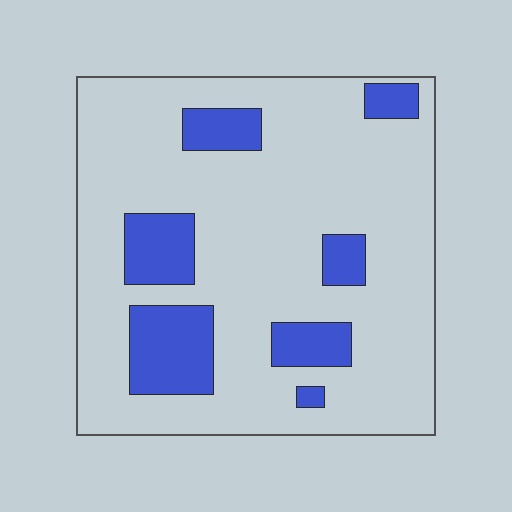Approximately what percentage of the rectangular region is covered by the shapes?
Approximately 20%.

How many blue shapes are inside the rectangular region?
7.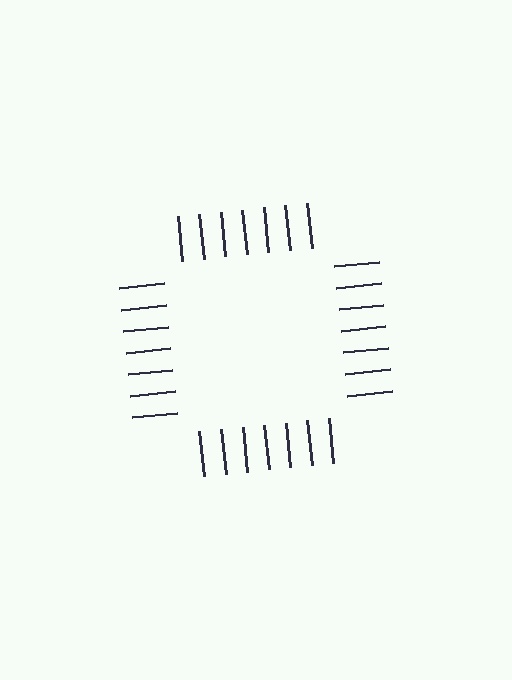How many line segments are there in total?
28 — 7 along each of the 4 edges.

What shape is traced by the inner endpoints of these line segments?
An illusory square — the line segments terminate on its edges but no continuous stroke is drawn.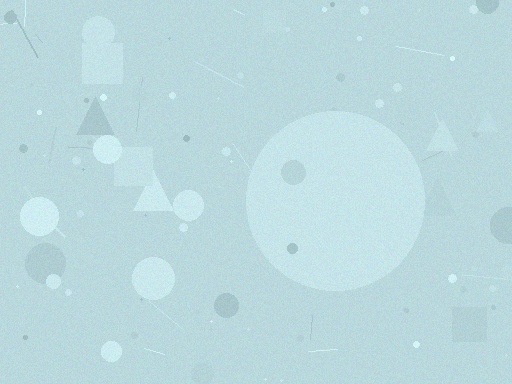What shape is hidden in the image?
A circle is hidden in the image.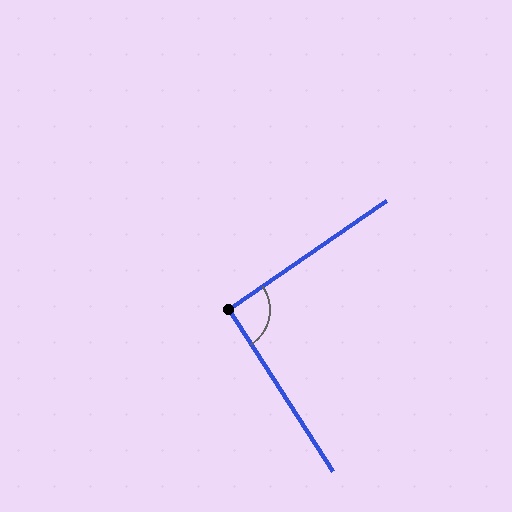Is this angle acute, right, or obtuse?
It is approximately a right angle.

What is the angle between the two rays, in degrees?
Approximately 92 degrees.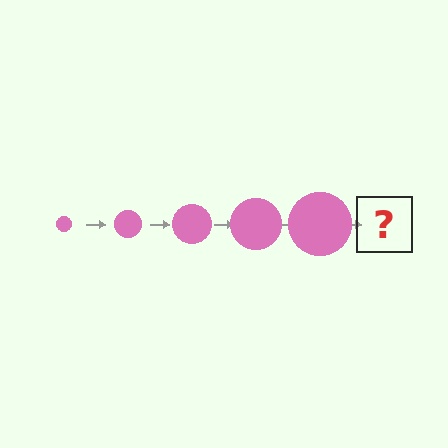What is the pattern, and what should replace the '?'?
The pattern is that the circle gets progressively larger each step. The '?' should be a pink circle, larger than the previous one.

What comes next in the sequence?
The next element should be a pink circle, larger than the previous one.